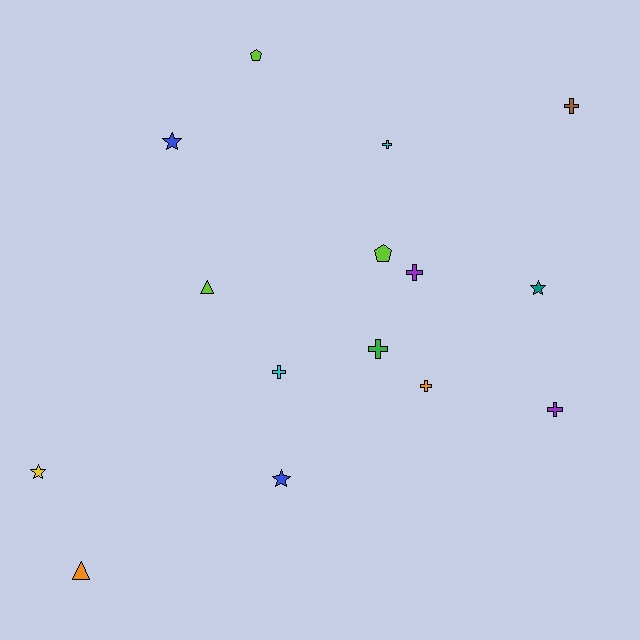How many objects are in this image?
There are 15 objects.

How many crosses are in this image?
There are 7 crosses.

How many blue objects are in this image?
There are 2 blue objects.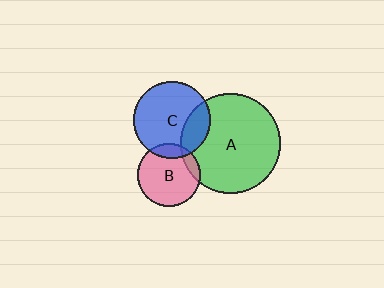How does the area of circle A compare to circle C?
Approximately 1.7 times.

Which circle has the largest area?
Circle A (green).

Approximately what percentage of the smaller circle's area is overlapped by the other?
Approximately 15%.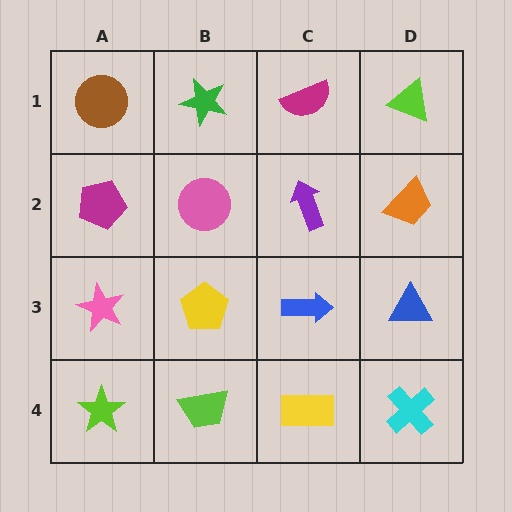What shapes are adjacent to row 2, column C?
A magenta semicircle (row 1, column C), a blue arrow (row 3, column C), a pink circle (row 2, column B), an orange trapezoid (row 2, column D).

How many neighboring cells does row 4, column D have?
2.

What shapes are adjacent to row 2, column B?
A green star (row 1, column B), a yellow pentagon (row 3, column B), a magenta pentagon (row 2, column A), a purple arrow (row 2, column C).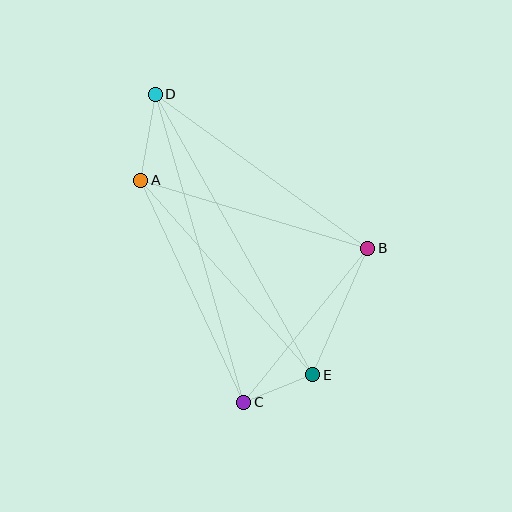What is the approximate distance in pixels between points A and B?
The distance between A and B is approximately 237 pixels.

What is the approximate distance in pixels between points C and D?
The distance between C and D is approximately 320 pixels.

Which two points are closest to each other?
Points C and E are closest to each other.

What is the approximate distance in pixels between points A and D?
The distance between A and D is approximately 87 pixels.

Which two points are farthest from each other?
Points D and E are farthest from each other.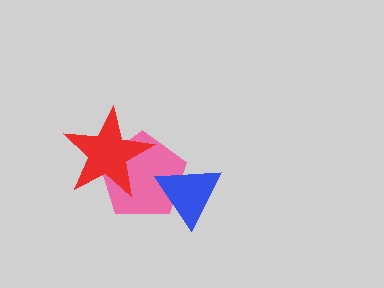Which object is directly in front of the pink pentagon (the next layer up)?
The red star is directly in front of the pink pentagon.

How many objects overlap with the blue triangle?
1 object overlaps with the blue triangle.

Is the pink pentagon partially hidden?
Yes, it is partially covered by another shape.